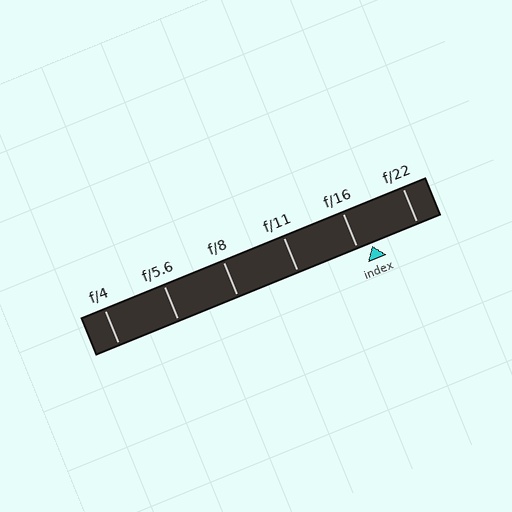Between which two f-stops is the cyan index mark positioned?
The index mark is between f/16 and f/22.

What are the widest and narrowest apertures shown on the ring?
The widest aperture shown is f/4 and the narrowest is f/22.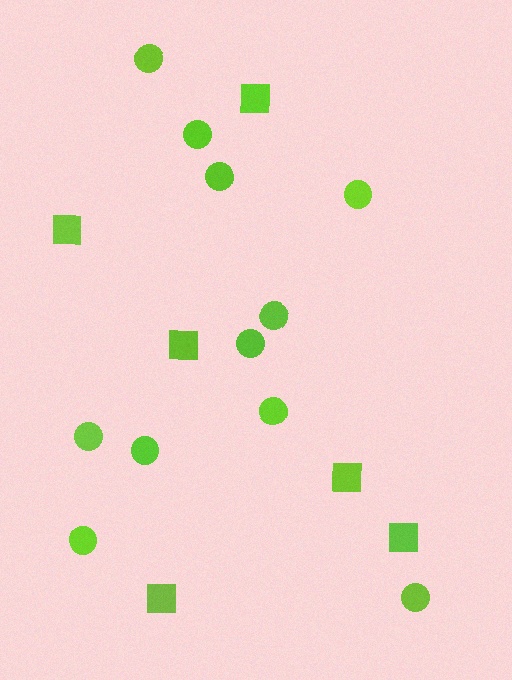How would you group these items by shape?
There are 2 groups: one group of squares (6) and one group of circles (11).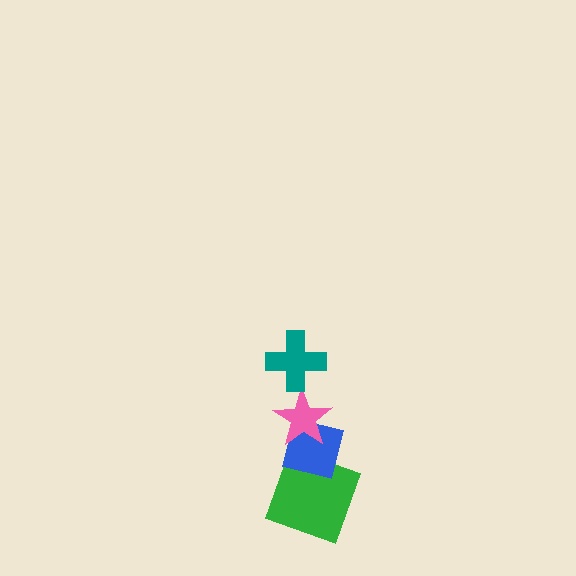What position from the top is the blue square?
The blue square is 3rd from the top.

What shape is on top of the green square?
The blue square is on top of the green square.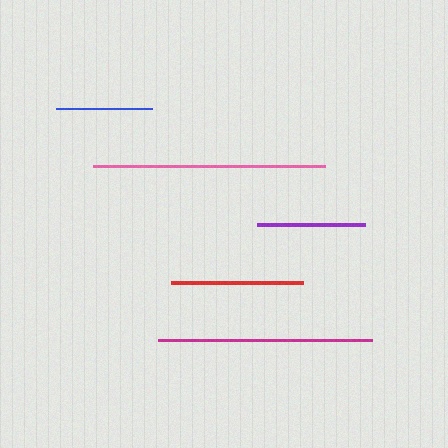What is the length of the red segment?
The red segment is approximately 132 pixels long.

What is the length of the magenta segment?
The magenta segment is approximately 214 pixels long.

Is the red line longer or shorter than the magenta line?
The magenta line is longer than the red line.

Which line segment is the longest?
The pink line is the longest at approximately 232 pixels.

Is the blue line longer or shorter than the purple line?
The purple line is longer than the blue line.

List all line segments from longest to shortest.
From longest to shortest: pink, magenta, red, purple, blue.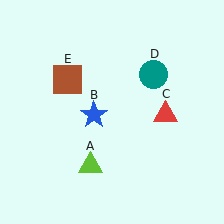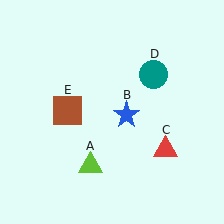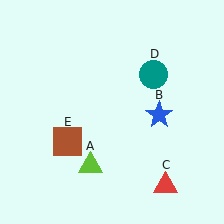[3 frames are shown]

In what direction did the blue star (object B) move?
The blue star (object B) moved right.